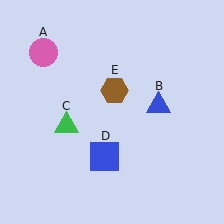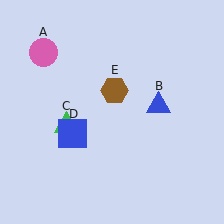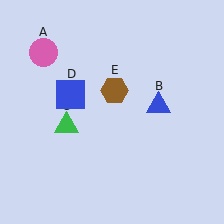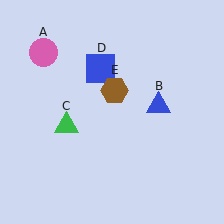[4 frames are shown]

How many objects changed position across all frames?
1 object changed position: blue square (object D).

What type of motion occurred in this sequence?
The blue square (object D) rotated clockwise around the center of the scene.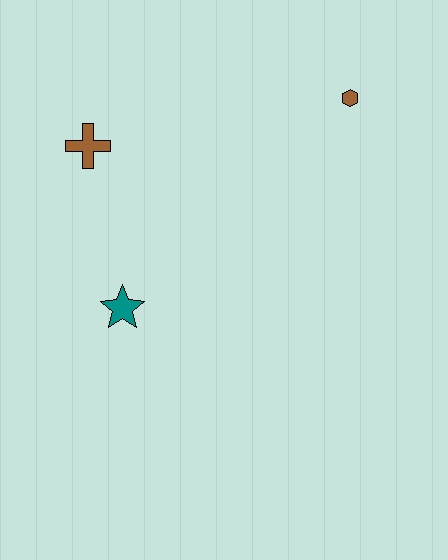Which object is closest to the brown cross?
The teal star is closest to the brown cross.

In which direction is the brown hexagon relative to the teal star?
The brown hexagon is to the right of the teal star.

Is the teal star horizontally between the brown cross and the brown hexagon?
Yes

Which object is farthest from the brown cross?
The brown hexagon is farthest from the brown cross.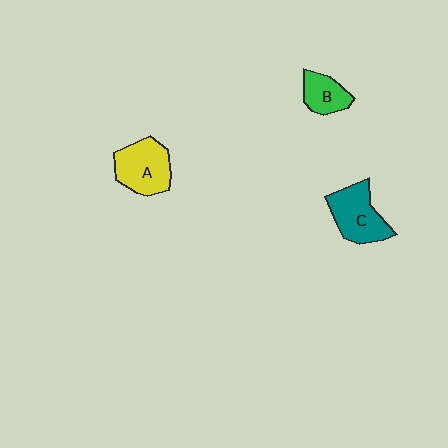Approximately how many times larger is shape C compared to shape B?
Approximately 1.6 times.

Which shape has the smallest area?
Shape B (green).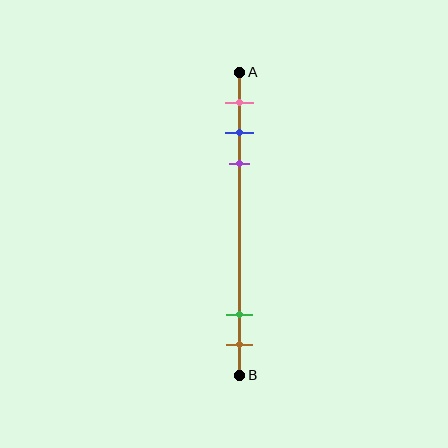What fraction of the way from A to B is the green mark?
The green mark is approximately 80% (0.8) of the way from A to B.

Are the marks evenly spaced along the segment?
No, the marks are not evenly spaced.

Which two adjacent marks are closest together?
The blue and purple marks are the closest adjacent pair.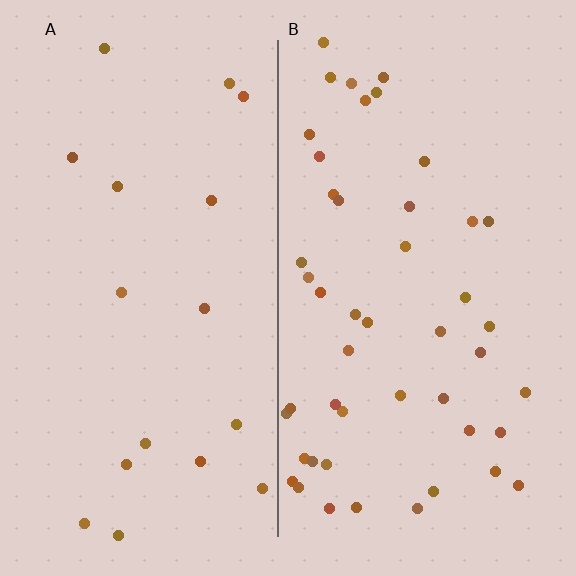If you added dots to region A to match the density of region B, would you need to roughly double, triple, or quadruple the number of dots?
Approximately triple.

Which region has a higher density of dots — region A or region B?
B (the right).